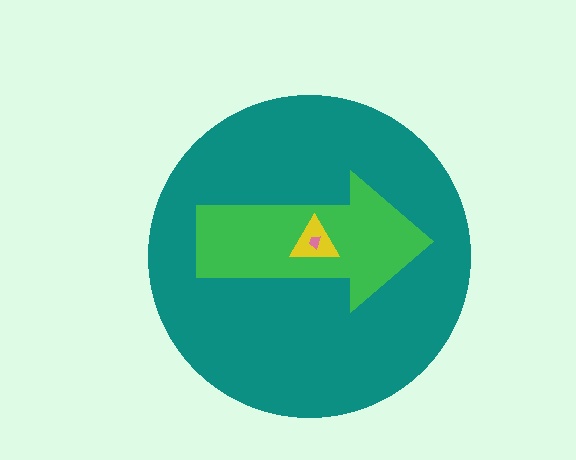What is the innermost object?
The pink trapezoid.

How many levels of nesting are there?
4.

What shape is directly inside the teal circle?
The green arrow.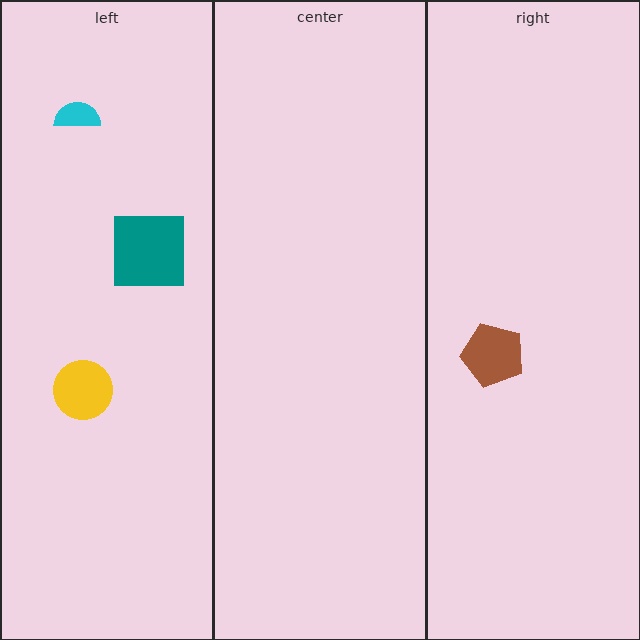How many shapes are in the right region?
1.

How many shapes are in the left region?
3.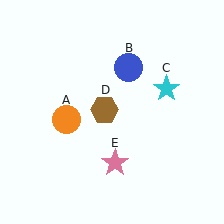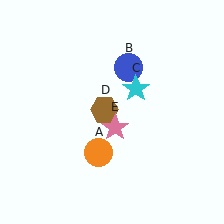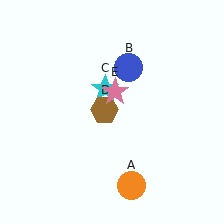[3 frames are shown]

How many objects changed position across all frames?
3 objects changed position: orange circle (object A), cyan star (object C), pink star (object E).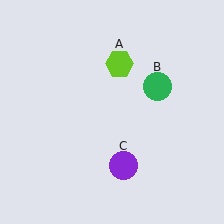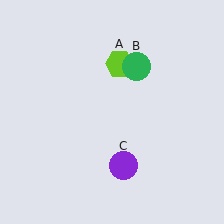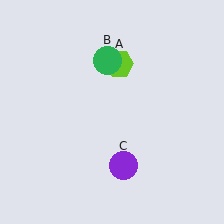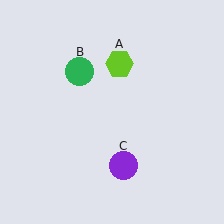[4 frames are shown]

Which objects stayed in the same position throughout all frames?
Lime hexagon (object A) and purple circle (object C) remained stationary.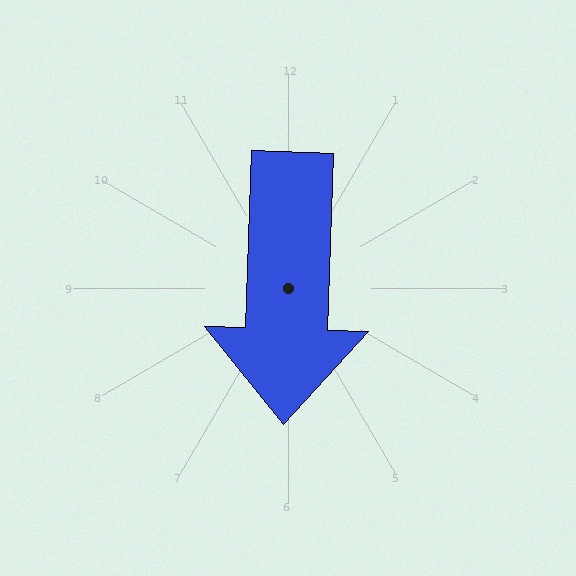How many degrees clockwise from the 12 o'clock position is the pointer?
Approximately 182 degrees.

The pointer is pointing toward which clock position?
Roughly 6 o'clock.